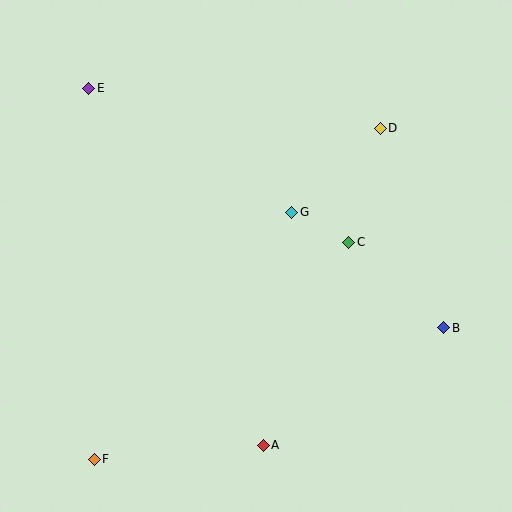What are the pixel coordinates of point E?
Point E is at (89, 88).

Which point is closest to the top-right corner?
Point D is closest to the top-right corner.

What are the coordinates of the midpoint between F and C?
The midpoint between F and C is at (222, 351).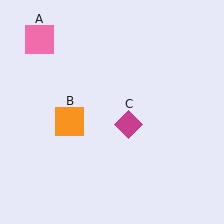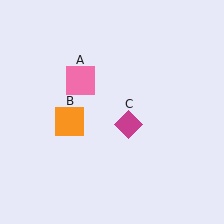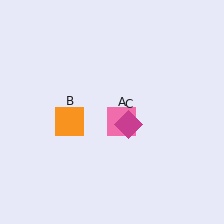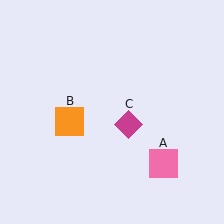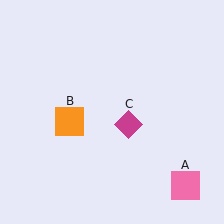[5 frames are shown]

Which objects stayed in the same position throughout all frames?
Orange square (object B) and magenta diamond (object C) remained stationary.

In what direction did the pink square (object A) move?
The pink square (object A) moved down and to the right.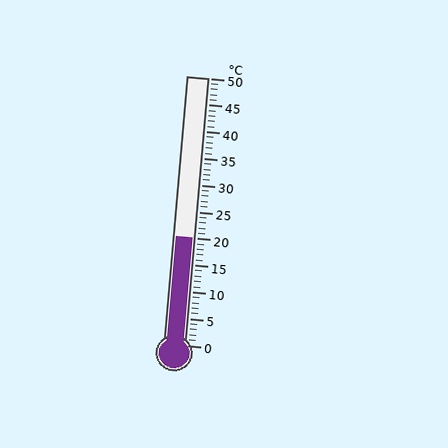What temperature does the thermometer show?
The thermometer shows approximately 20°C.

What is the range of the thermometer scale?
The thermometer scale ranges from 0°C to 50°C.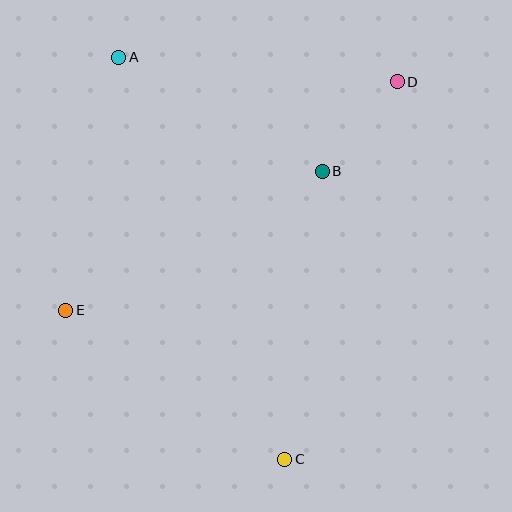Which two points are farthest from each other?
Points A and C are farthest from each other.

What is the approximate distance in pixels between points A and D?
The distance between A and D is approximately 280 pixels.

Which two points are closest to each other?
Points B and D are closest to each other.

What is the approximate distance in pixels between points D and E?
The distance between D and E is approximately 403 pixels.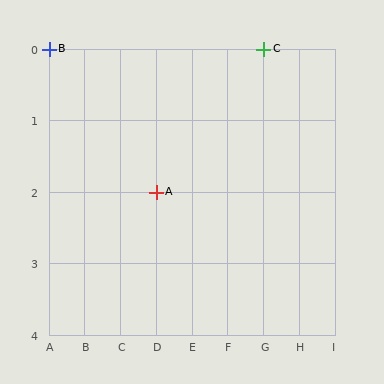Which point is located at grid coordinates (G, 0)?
Point C is at (G, 0).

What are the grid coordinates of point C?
Point C is at grid coordinates (G, 0).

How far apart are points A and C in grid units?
Points A and C are 3 columns and 2 rows apart (about 3.6 grid units diagonally).